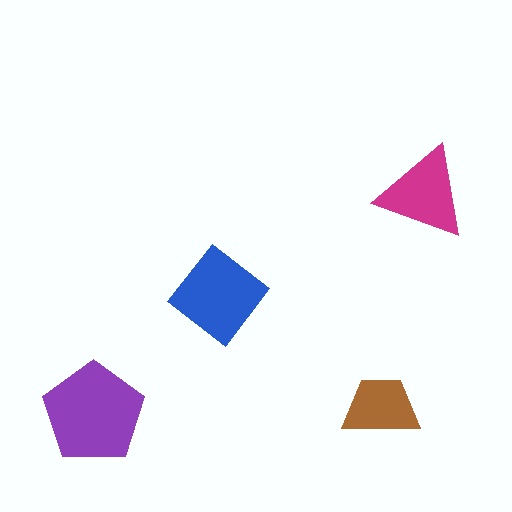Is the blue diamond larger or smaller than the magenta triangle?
Larger.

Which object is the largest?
The purple pentagon.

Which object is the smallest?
The brown trapezoid.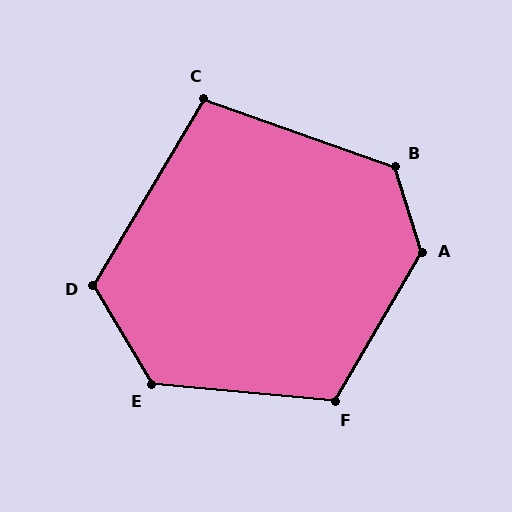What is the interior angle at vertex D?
Approximately 119 degrees (obtuse).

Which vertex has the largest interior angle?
A, at approximately 133 degrees.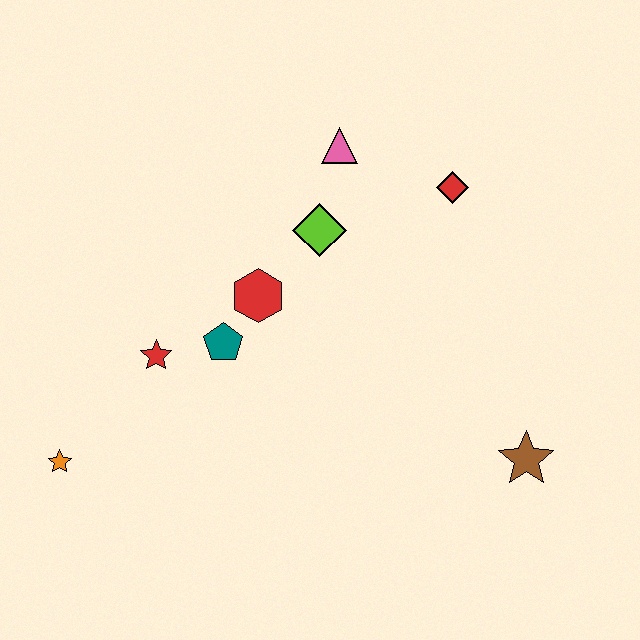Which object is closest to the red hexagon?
The teal pentagon is closest to the red hexagon.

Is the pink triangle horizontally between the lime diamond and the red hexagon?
No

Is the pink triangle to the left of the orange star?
No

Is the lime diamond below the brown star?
No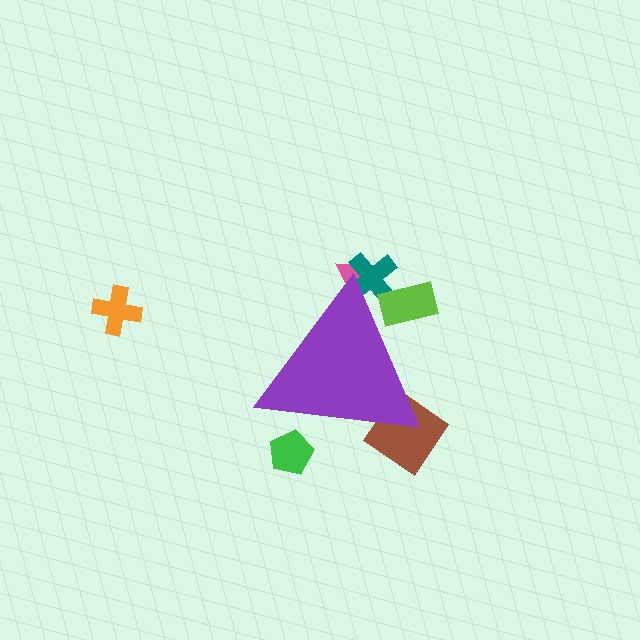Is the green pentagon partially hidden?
Yes, the green pentagon is partially hidden behind the purple triangle.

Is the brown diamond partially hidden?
Yes, the brown diamond is partially hidden behind the purple triangle.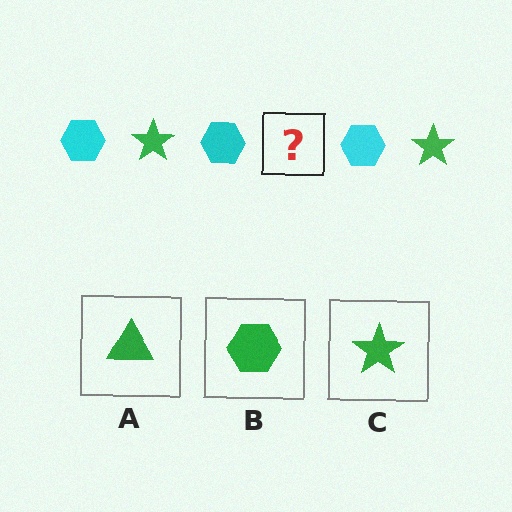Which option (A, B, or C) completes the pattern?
C.